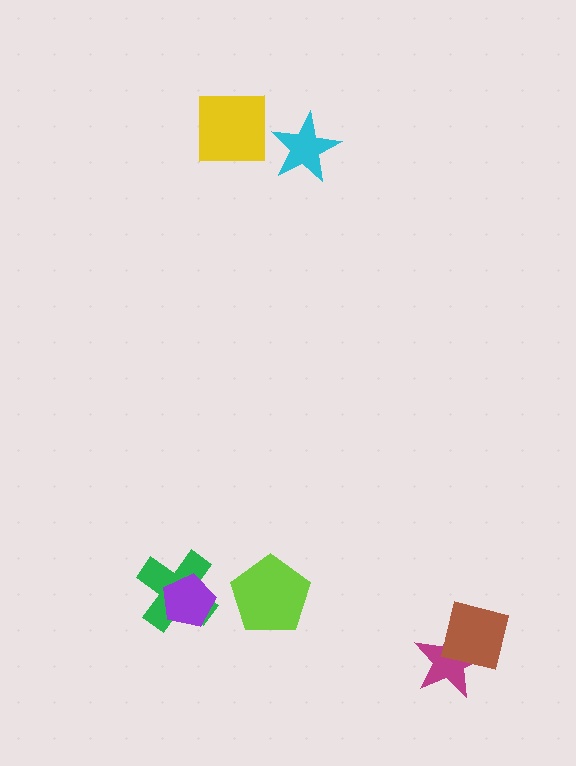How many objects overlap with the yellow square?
1 object overlaps with the yellow square.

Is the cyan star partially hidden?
Yes, it is partially covered by another shape.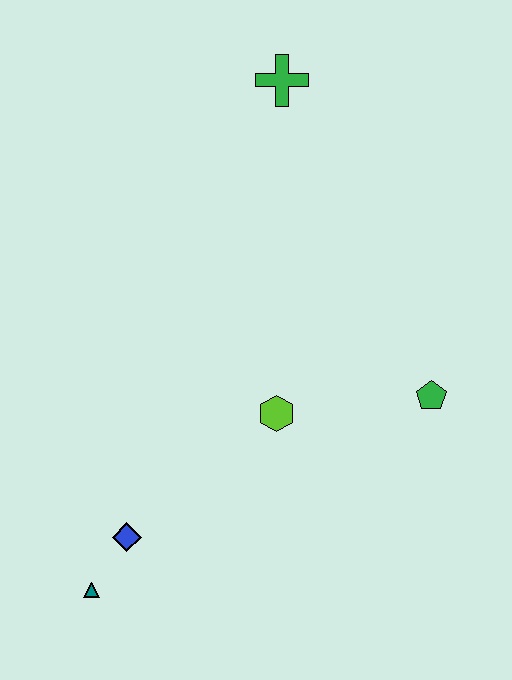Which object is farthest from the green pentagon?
The teal triangle is farthest from the green pentagon.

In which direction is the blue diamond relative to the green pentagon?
The blue diamond is to the left of the green pentagon.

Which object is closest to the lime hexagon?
The green pentagon is closest to the lime hexagon.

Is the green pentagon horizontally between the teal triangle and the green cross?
No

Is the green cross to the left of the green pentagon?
Yes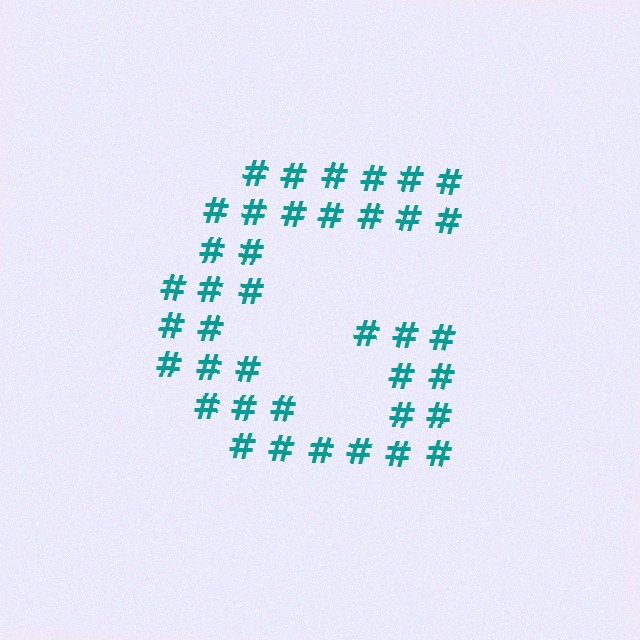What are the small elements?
The small elements are hash symbols.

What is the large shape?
The large shape is the letter G.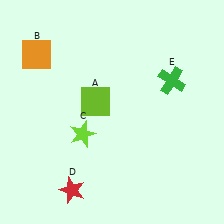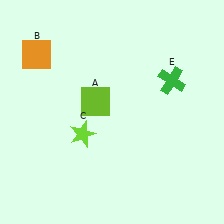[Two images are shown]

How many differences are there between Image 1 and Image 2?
There is 1 difference between the two images.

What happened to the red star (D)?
The red star (D) was removed in Image 2. It was in the bottom-left area of Image 1.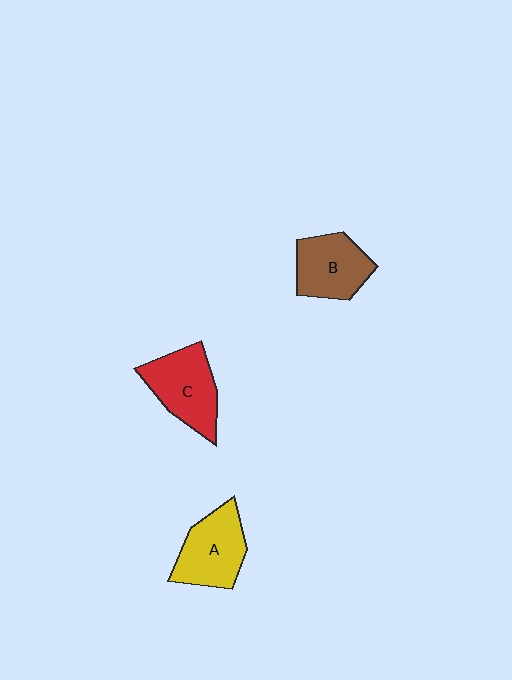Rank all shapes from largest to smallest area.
From largest to smallest: C (red), A (yellow), B (brown).